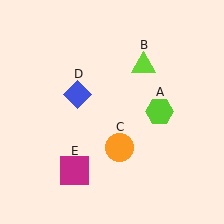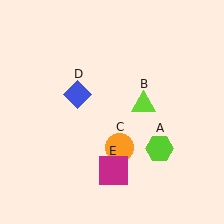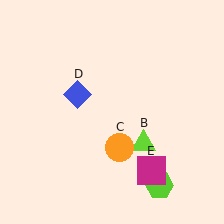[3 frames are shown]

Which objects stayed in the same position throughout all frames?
Orange circle (object C) and blue diamond (object D) remained stationary.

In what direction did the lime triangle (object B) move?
The lime triangle (object B) moved down.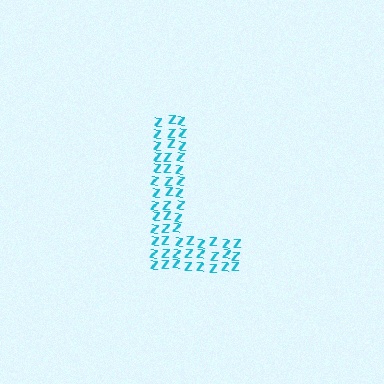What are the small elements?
The small elements are letter Z's.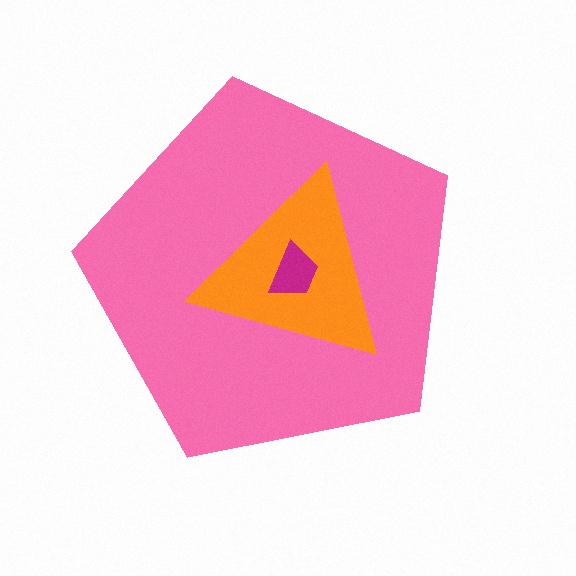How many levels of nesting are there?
3.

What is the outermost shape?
The pink pentagon.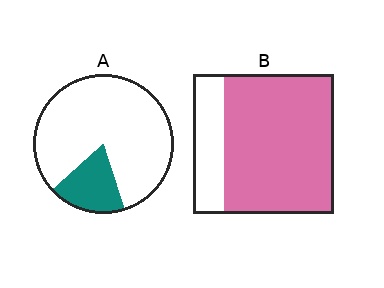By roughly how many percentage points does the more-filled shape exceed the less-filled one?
By roughly 60 percentage points (B over A).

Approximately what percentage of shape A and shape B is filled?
A is approximately 20% and B is approximately 80%.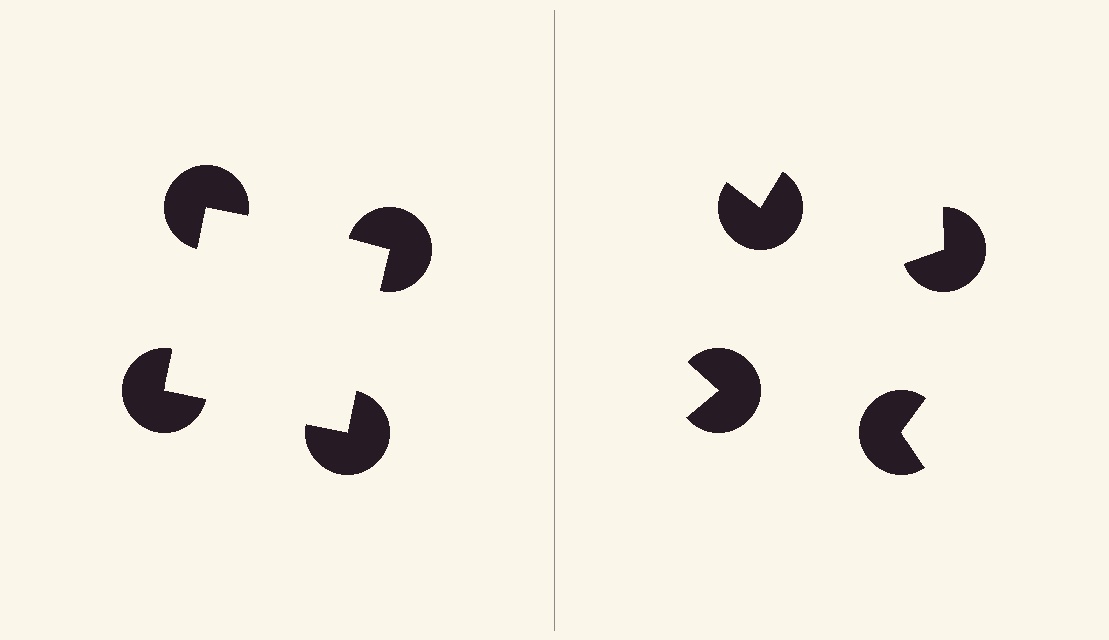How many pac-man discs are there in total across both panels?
8 — 4 on each side.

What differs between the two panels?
The pac-man discs are positioned identically on both sides; only the wedge orientations differ. On the left they align to a square; on the right they are misaligned.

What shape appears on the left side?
An illusory square.